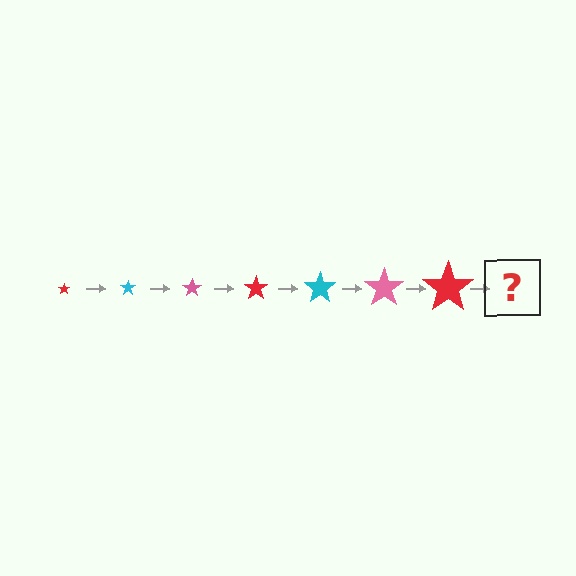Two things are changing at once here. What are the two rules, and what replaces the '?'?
The two rules are that the star grows larger each step and the color cycles through red, cyan, and pink. The '?' should be a cyan star, larger than the previous one.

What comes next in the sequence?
The next element should be a cyan star, larger than the previous one.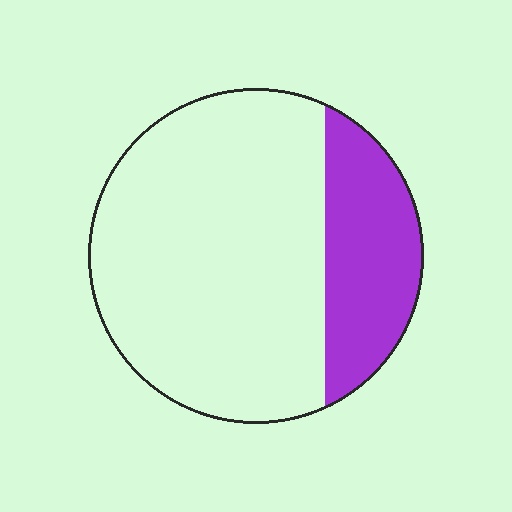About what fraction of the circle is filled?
About one quarter (1/4).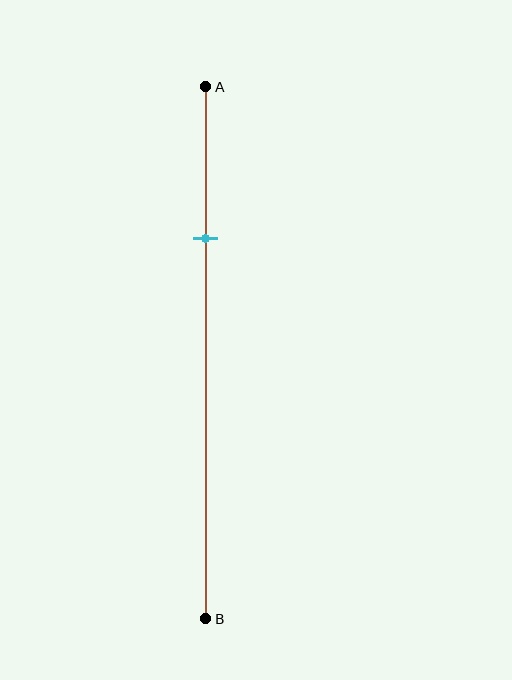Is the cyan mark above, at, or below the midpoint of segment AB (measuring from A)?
The cyan mark is above the midpoint of segment AB.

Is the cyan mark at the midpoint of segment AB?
No, the mark is at about 30% from A, not at the 50% midpoint.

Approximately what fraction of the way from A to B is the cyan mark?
The cyan mark is approximately 30% of the way from A to B.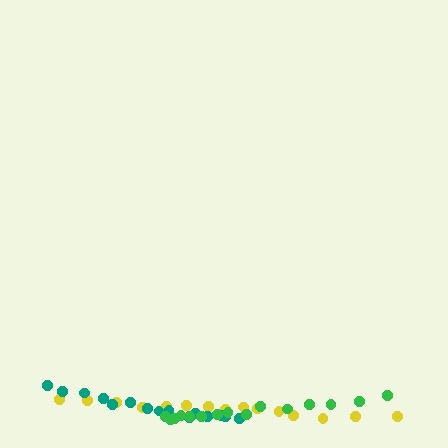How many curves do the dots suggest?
There are 3 distinct paths.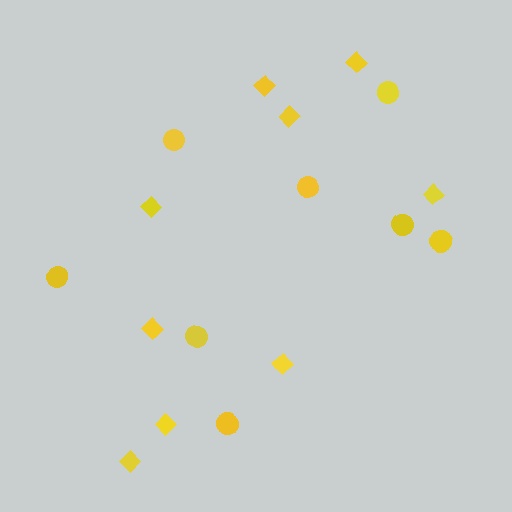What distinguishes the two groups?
There are 2 groups: one group of diamonds (9) and one group of circles (8).